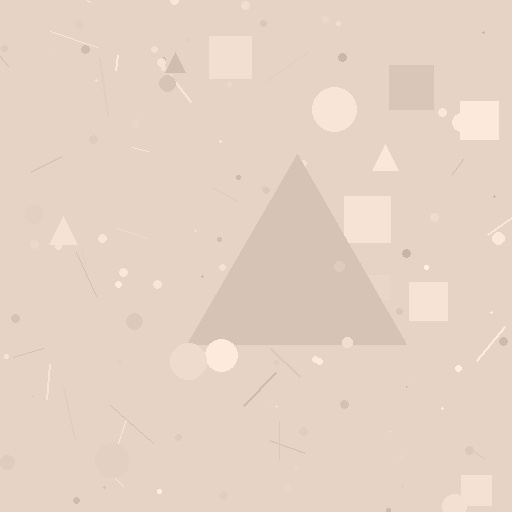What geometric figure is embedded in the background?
A triangle is embedded in the background.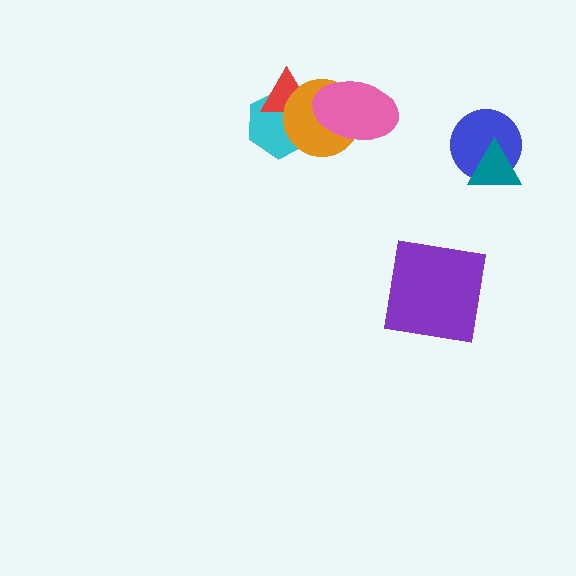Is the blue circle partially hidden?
Yes, it is partially covered by another shape.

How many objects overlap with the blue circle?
1 object overlaps with the blue circle.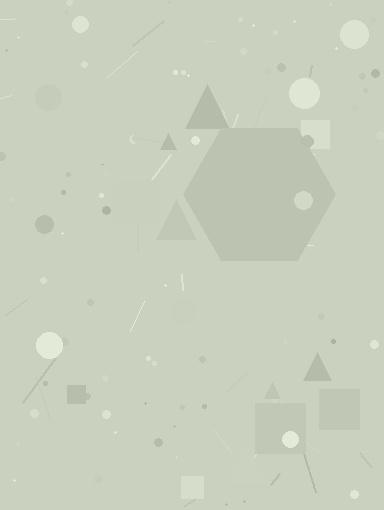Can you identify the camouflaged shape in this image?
The camouflaged shape is a hexagon.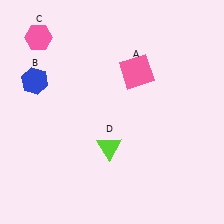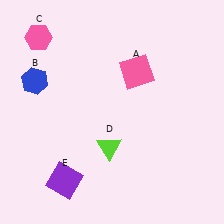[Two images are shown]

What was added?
A purple square (E) was added in Image 2.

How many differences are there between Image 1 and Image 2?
There is 1 difference between the two images.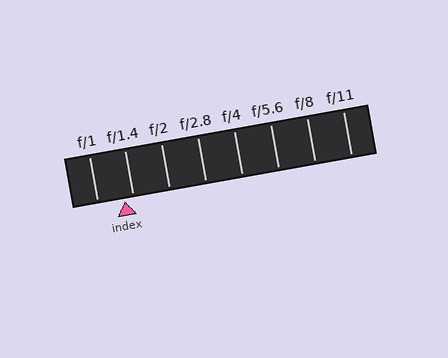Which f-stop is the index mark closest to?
The index mark is closest to f/1.4.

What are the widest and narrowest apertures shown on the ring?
The widest aperture shown is f/1 and the narrowest is f/11.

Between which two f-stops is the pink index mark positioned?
The index mark is between f/1 and f/1.4.